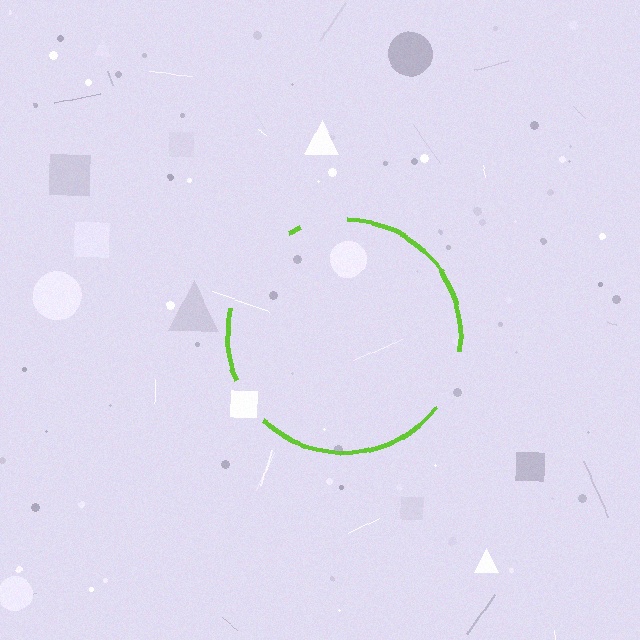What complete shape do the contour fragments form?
The contour fragments form a circle.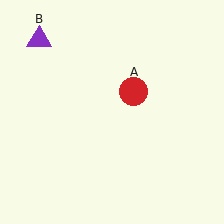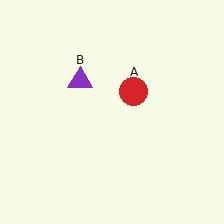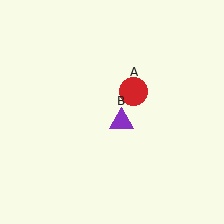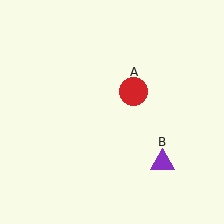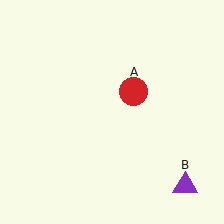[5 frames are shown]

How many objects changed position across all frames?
1 object changed position: purple triangle (object B).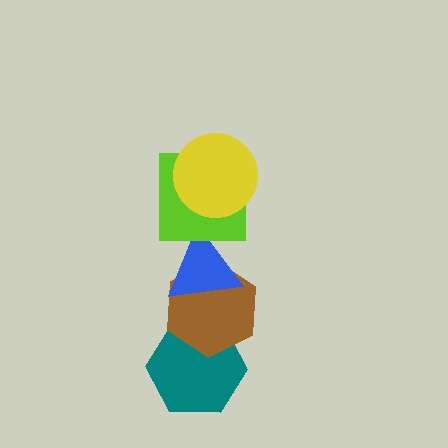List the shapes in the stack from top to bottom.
From top to bottom: the yellow circle, the lime square, the blue triangle, the brown hexagon, the teal hexagon.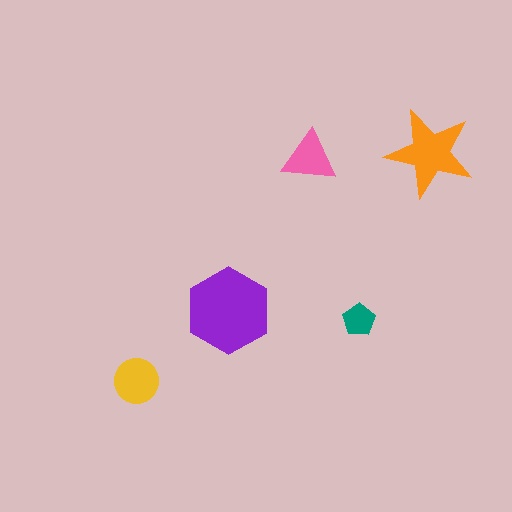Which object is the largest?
The purple hexagon.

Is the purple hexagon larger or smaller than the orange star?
Larger.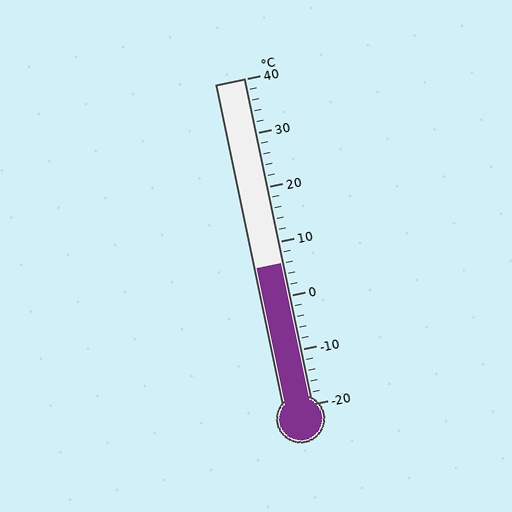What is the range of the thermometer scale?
The thermometer scale ranges from -20°C to 40°C.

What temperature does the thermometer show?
The thermometer shows approximately 6°C.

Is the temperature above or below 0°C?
The temperature is above 0°C.